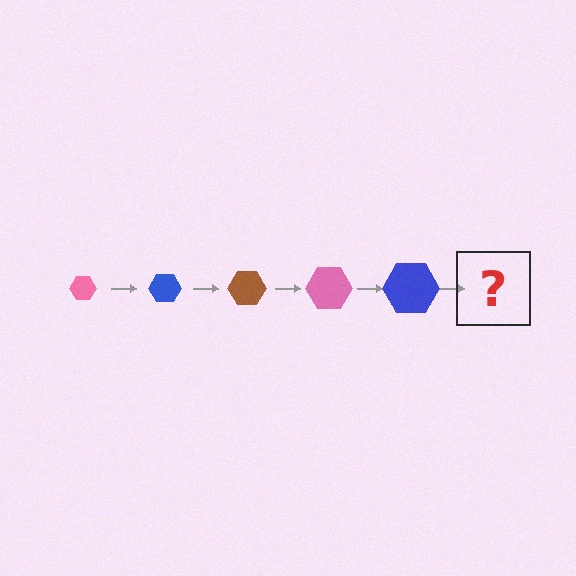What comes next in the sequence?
The next element should be a brown hexagon, larger than the previous one.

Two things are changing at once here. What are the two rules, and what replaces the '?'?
The two rules are that the hexagon grows larger each step and the color cycles through pink, blue, and brown. The '?' should be a brown hexagon, larger than the previous one.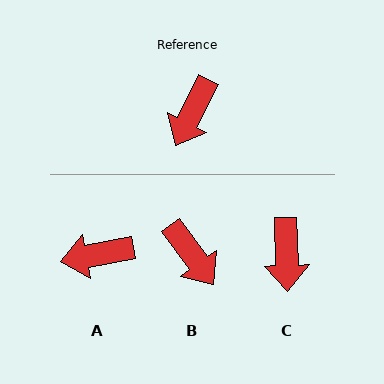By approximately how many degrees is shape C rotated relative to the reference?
Approximately 28 degrees counter-clockwise.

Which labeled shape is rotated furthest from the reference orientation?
B, about 63 degrees away.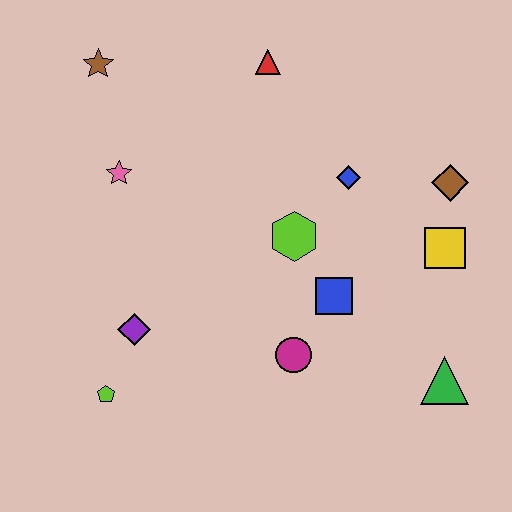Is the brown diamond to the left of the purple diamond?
No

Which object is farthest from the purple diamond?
The brown diamond is farthest from the purple diamond.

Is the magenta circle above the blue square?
No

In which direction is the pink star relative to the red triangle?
The pink star is to the left of the red triangle.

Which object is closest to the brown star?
The pink star is closest to the brown star.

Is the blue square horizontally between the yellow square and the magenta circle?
Yes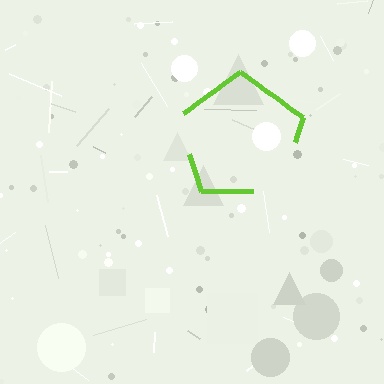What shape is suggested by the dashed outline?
The dashed outline suggests a pentagon.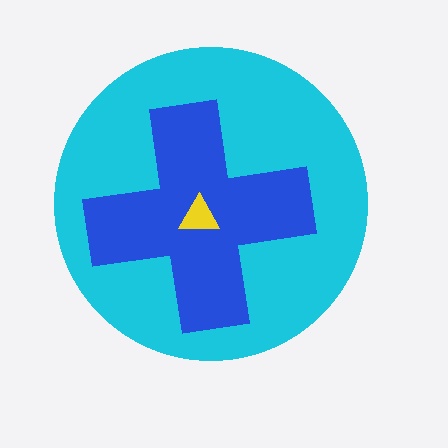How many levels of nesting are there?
3.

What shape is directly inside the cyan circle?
The blue cross.